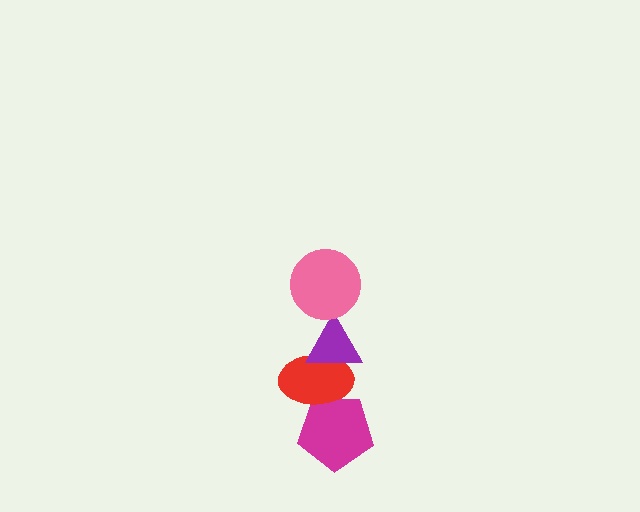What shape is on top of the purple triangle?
The pink circle is on top of the purple triangle.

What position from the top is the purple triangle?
The purple triangle is 2nd from the top.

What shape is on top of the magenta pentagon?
The red ellipse is on top of the magenta pentagon.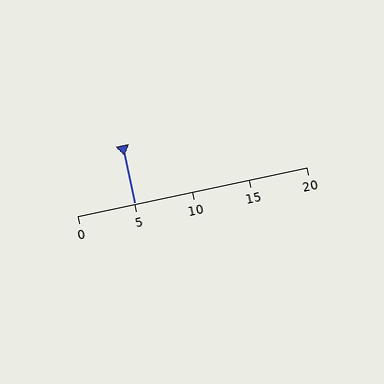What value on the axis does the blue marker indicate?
The marker indicates approximately 5.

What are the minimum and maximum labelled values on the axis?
The axis runs from 0 to 20.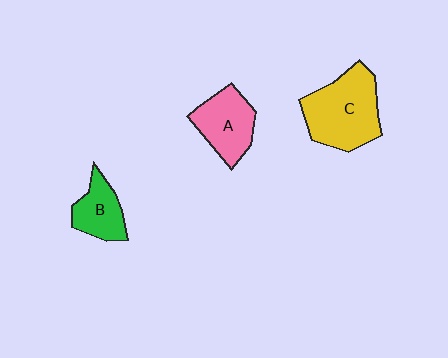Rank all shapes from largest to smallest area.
From largest to smallest: C (yellow), A (pink), B (green).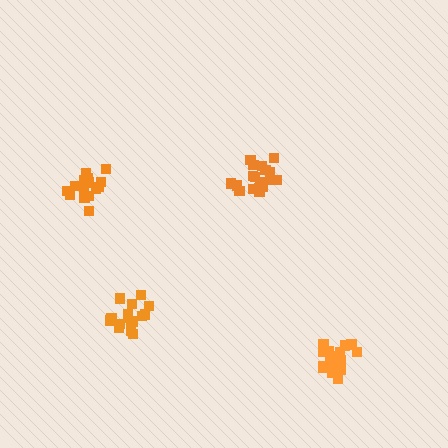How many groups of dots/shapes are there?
There are 4 groups.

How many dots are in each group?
Group 1: 17 dots, Group 2: 18 dots, Group 3: 19 dots, Group 4: 15 dots (69 total).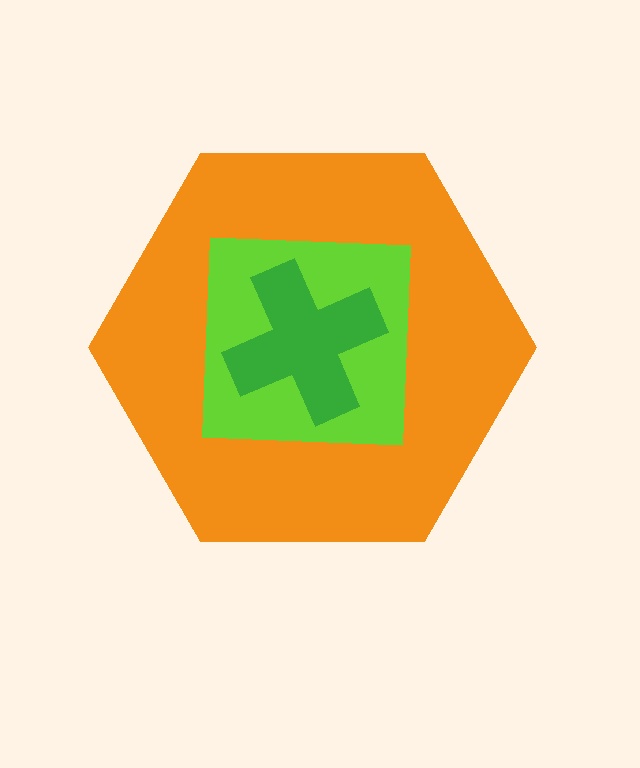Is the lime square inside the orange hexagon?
Yes.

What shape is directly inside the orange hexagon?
The lime square.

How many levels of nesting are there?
3.